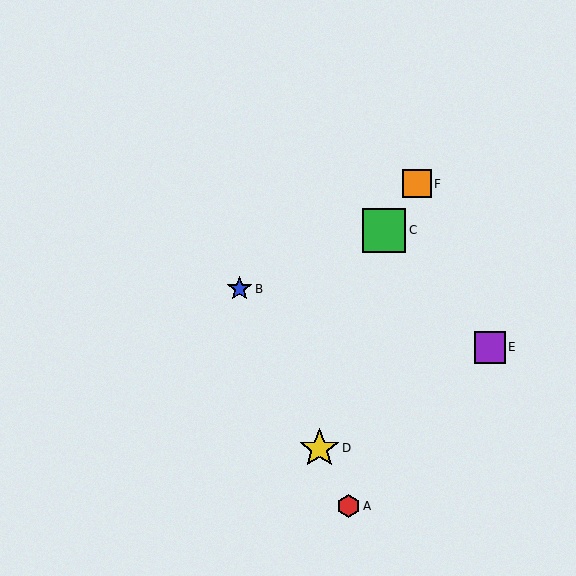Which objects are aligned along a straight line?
Objects A, B, D are aligned along a straight line.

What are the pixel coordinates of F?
Object F is at (417, 184).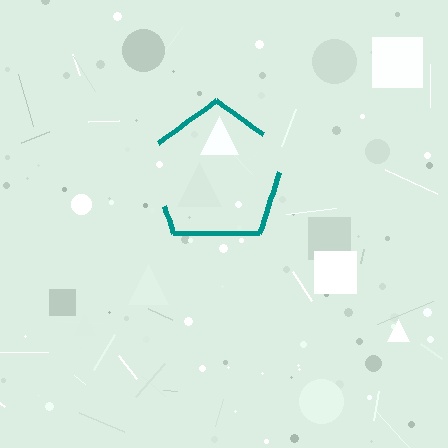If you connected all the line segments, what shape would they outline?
They would outline a pentagon.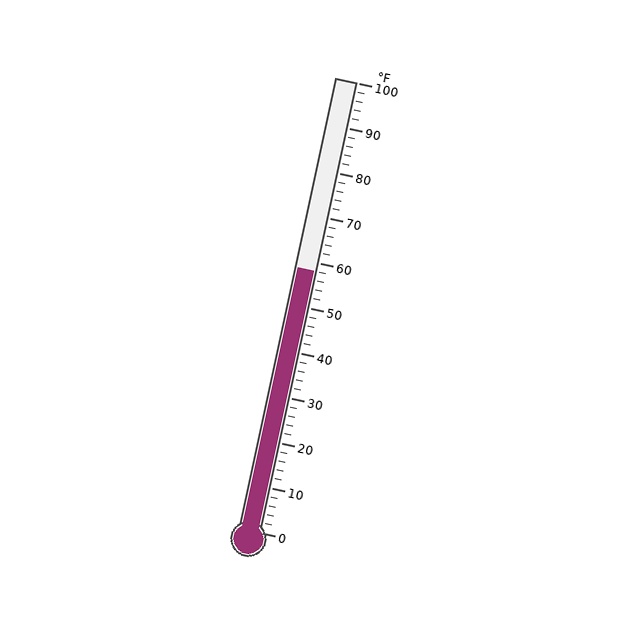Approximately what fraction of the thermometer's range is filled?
The thermometer is filled to approximately 60% of its range.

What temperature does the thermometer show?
The thermometer shows approximately 58°F.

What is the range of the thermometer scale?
The thermometer scale ranges from 0°F to 100°F.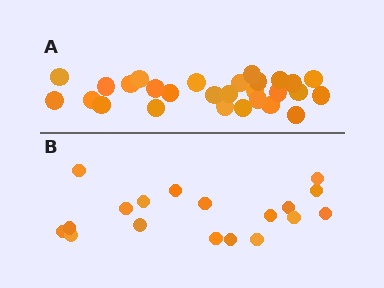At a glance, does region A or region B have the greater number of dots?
Region A (the top region) has more dots.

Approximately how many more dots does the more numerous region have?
Region A has roughly 10 or so more dots than region B.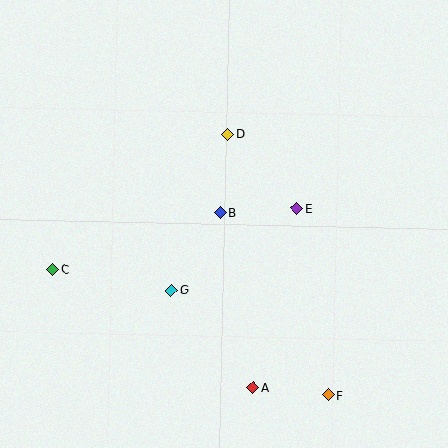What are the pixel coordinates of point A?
Point A is at (253, 387).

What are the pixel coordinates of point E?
Point E is at (297, 208).